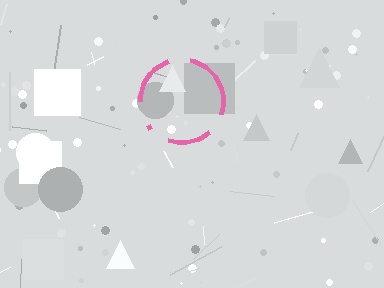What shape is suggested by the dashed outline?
The dashed outline suggests a circle.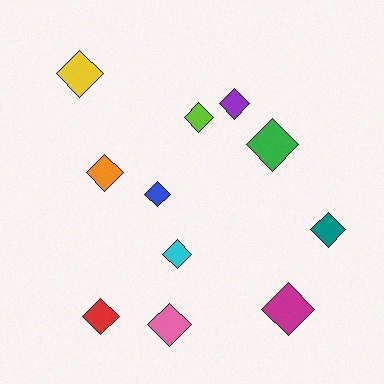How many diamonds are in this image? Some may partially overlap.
There are 11 diamonds.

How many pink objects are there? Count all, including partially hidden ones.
There is 1 pink object.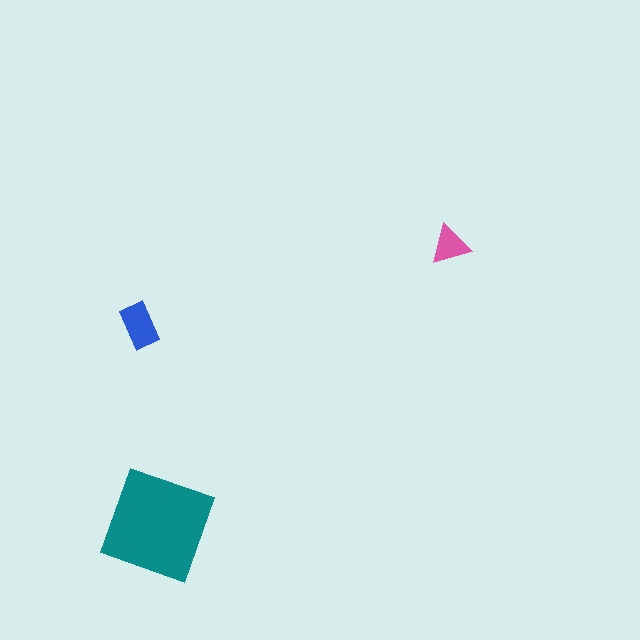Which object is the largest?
The teal square.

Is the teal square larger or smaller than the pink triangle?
Larger.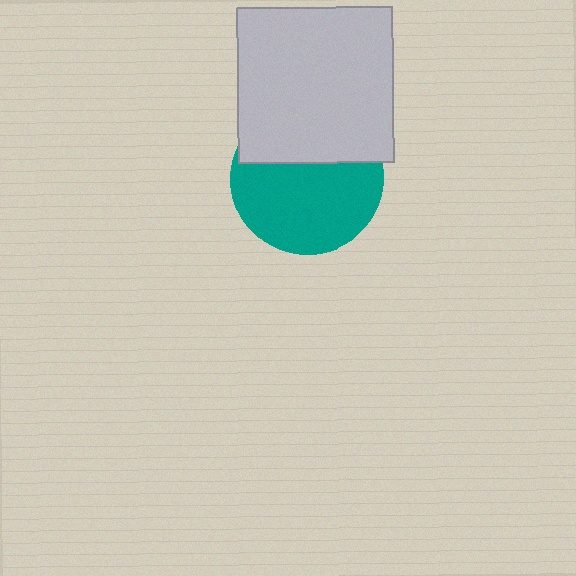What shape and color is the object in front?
The object in front is a light gray square.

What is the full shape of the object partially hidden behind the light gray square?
The partially hidden object is a teal circle.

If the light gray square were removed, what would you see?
You would see the complete teal circle.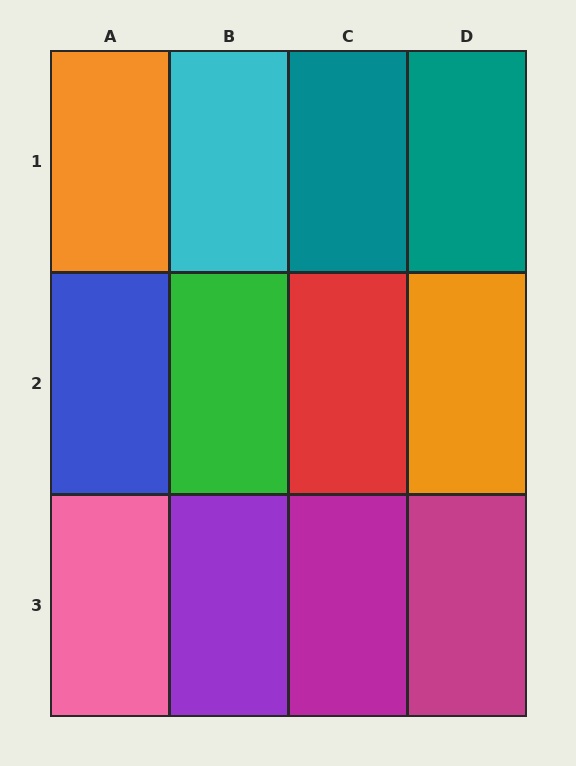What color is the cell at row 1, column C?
Teal.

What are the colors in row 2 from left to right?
Blue, green, red, orange.